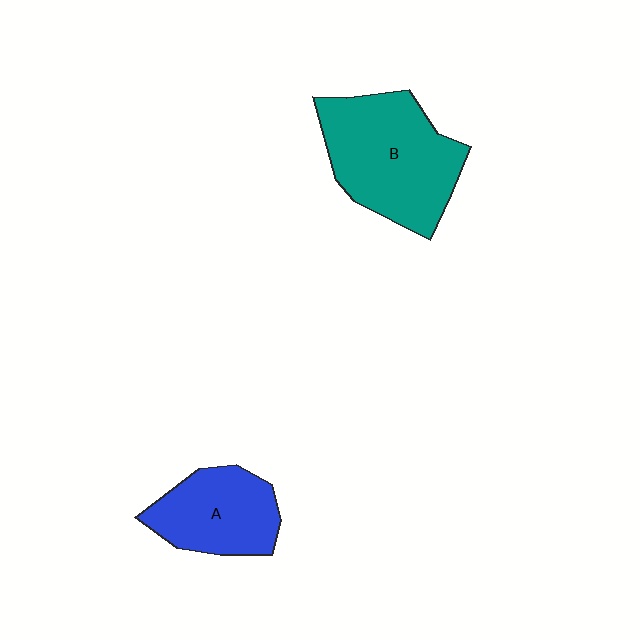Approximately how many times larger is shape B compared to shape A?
Approximately 1.5 times.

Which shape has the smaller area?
Shape A (blue).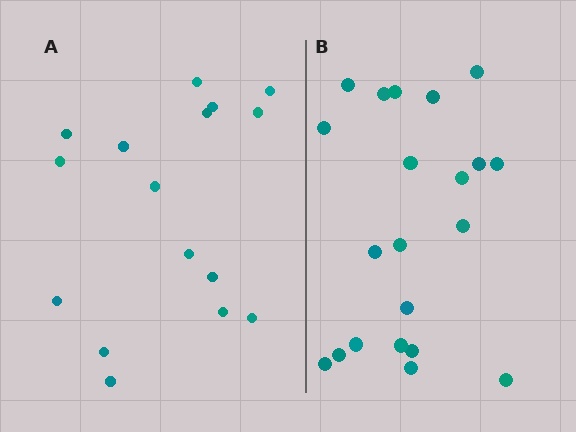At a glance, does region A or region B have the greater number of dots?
Region B (the right region) has more dots.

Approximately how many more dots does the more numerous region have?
Region B has about 5 more dots than region A.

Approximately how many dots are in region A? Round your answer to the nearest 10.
About 20 dots. (The exact count is 16, which rounds to 20.)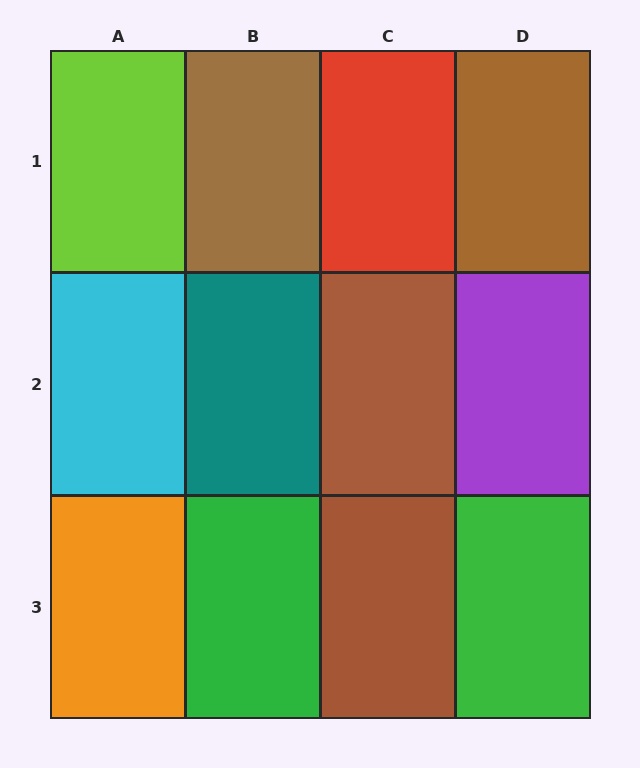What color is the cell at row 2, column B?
Teal.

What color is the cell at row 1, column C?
Red.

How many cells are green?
2 cells are green.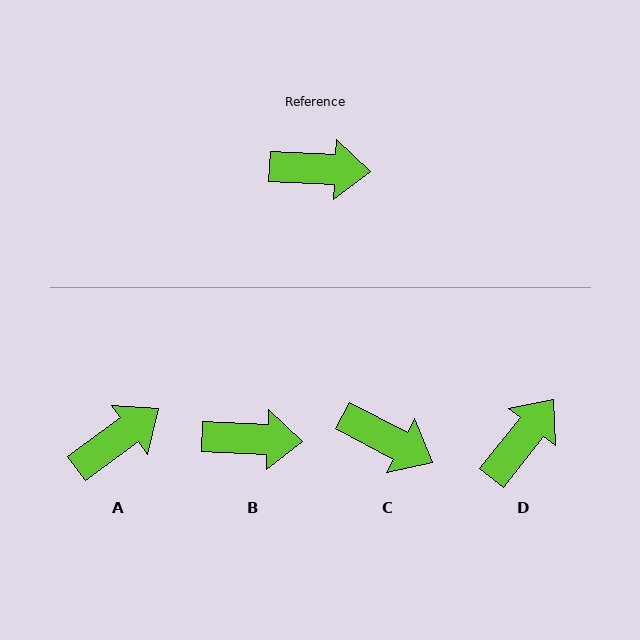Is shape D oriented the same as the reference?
No, it is off by about 54 degrees.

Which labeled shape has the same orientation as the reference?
B.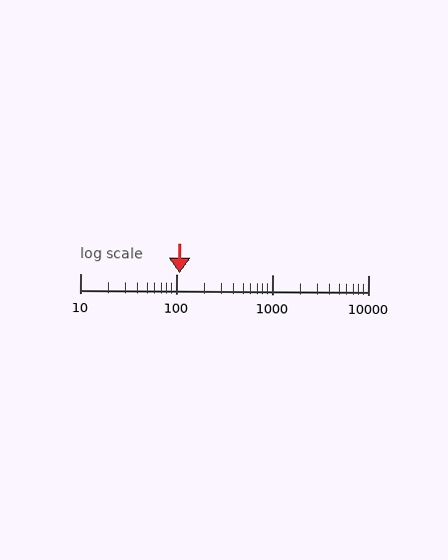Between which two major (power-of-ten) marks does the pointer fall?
The pointer is between 100 and 1000.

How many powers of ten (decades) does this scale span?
The scale spans 3 decades, from 10 to 10000.